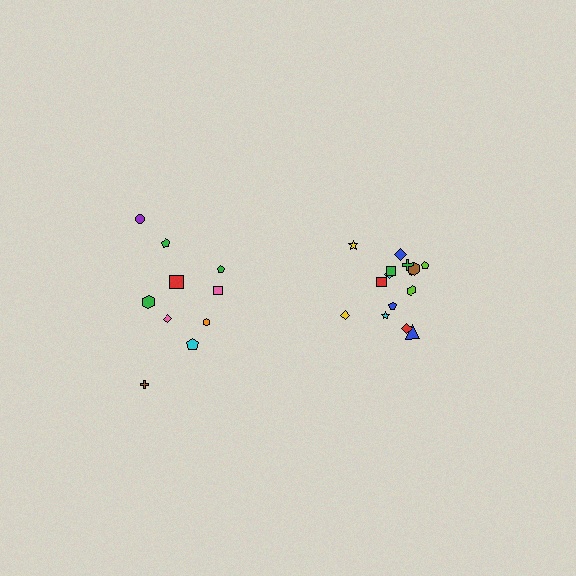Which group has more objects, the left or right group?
The right group.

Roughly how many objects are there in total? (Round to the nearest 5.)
Roughly 25 objects in total.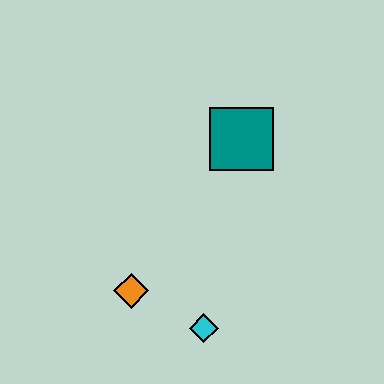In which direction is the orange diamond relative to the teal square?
The orange diamond is below the teal square.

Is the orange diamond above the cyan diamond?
Yes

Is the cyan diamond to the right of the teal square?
No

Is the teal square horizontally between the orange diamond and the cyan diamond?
No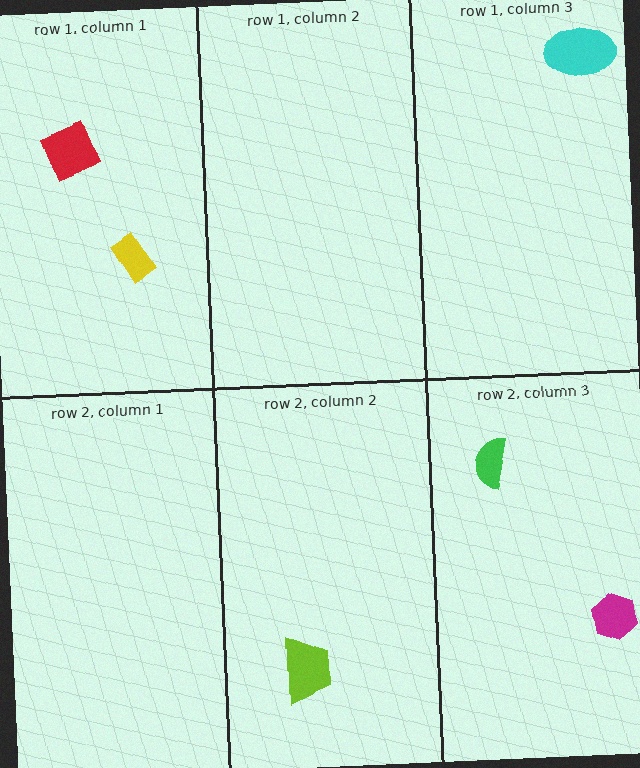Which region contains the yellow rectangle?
The row 1, column 1 region.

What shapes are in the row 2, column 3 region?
The green semicircle, the magenta hexagon.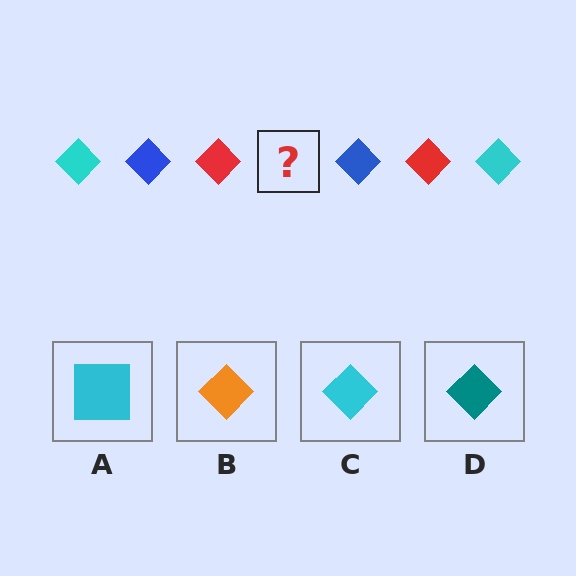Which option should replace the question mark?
Option C.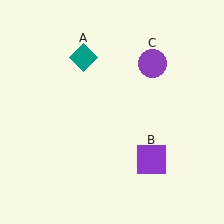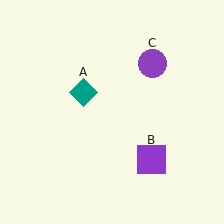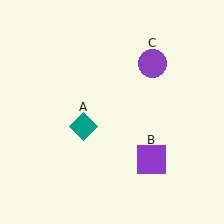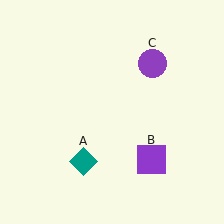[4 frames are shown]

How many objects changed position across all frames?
1 object changed position: teal diamond (object A).